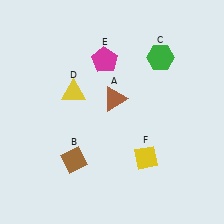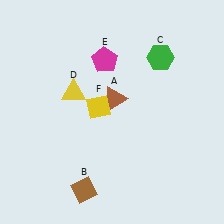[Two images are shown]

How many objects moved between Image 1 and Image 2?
2 objects moved between the two images.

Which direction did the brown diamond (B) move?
The brown diamond (B) moved down.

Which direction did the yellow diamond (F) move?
The yellow diamond (F) moved up.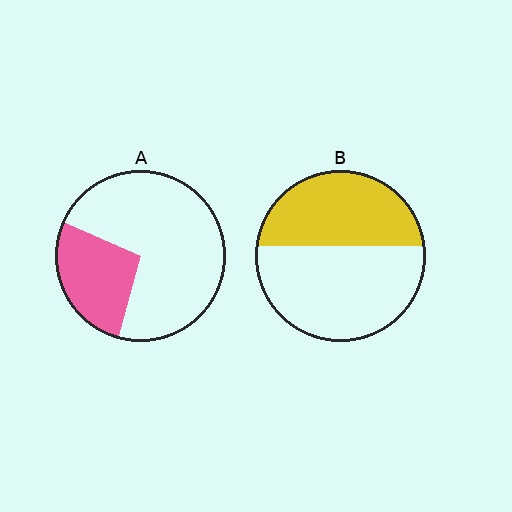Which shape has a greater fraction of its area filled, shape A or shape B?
Shape B.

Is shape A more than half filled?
No.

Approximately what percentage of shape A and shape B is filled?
A is approximately 25% and B is approximately 45%.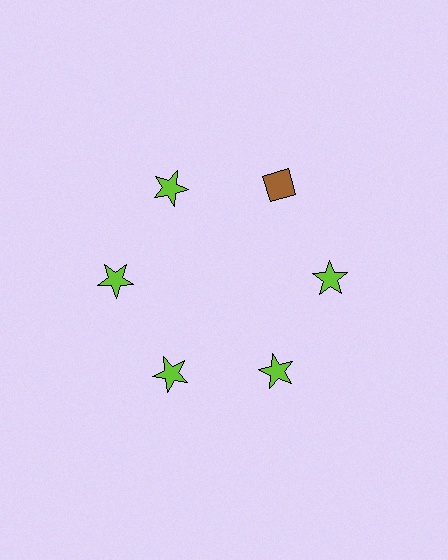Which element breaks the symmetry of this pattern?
The brown diamond at roughly the 1 o'clock position breaks the symmetry. All other shapes are lime stars.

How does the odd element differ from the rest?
It differs in both color (brown instead of lime) and shape (diamond instead of star).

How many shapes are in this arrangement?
There are 6 shapes arranged in a ring pattern.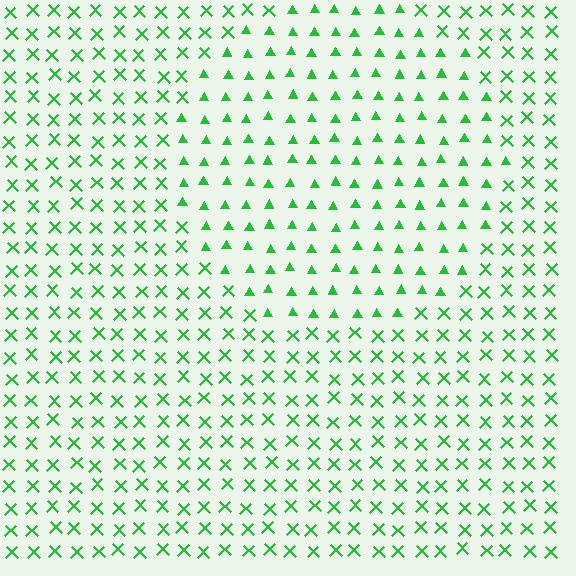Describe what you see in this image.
The image is filled with small green elements arranged in a uniform grid. A circle-shaped region contains triangles, while the surrounding area contains X marks. The boundary is defined purely by the change in element shape.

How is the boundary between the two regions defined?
The boundary is defined by a change in element shape: triangles inside vs. X marks outside. All elements share the same color and spacing.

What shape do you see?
I see a circle.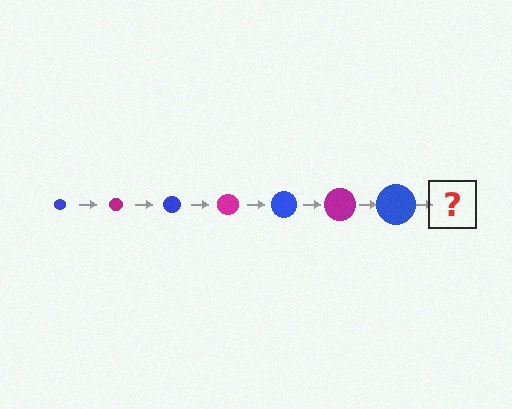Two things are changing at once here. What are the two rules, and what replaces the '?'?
The two rules are that the circle grows larger each step and the color cycles through blue and magenta. The '?' should be a magenta circle, larger than the previous one.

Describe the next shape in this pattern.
It should be a magenta circle, larger than the previous one.